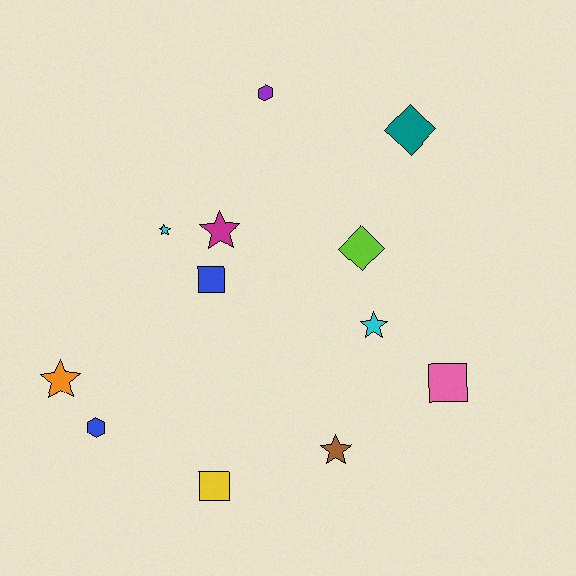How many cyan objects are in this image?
There are 2 cyan objects.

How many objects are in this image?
There are 12 objects.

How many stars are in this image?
There are 5 stars.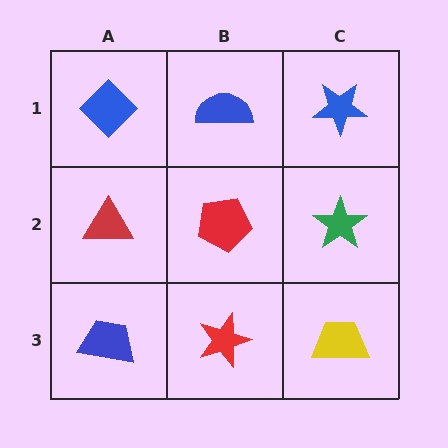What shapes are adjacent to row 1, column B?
A red pentagon (row 2, column B), a blue diamond (row 1, column A), a blue star (row 1, column C).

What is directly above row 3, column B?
A red pentagon.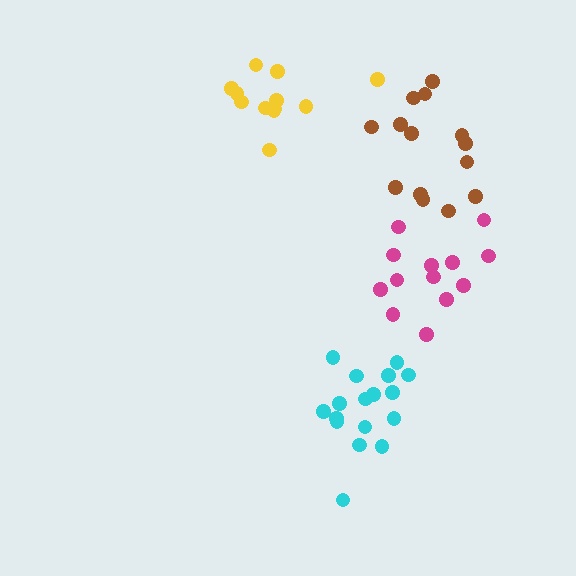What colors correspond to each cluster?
The clusters are colored: yellow, magenta, cyan, brown.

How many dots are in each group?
Group 1: 12 dots, Group 2: 13 dots, Group 3: 17 dots, Group 4: 14 dots (56 total).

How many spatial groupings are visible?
There are 4 spatial groupings.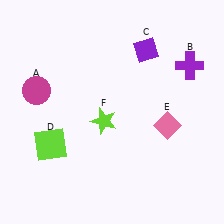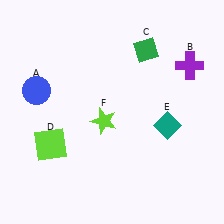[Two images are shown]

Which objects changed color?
A changed from magenta to blue. C changed from purple to green. E changed from pink to teal.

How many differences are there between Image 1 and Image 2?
There are 3 differences between the two images.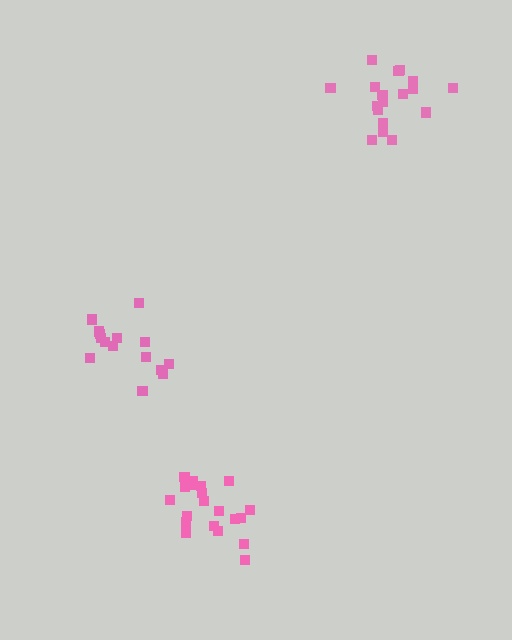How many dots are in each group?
Group 1: 20 dots, Group 2: 15 dots, Group 3: 18 dots (53 total).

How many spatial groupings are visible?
There are 3 spatial groupings.